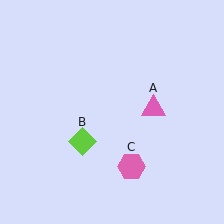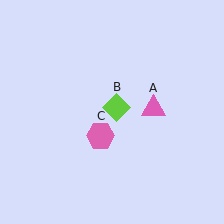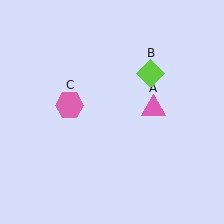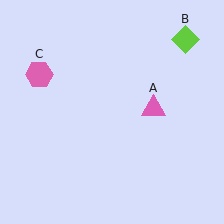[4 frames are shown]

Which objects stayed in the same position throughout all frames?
Pink triangle (object A) remained stationary.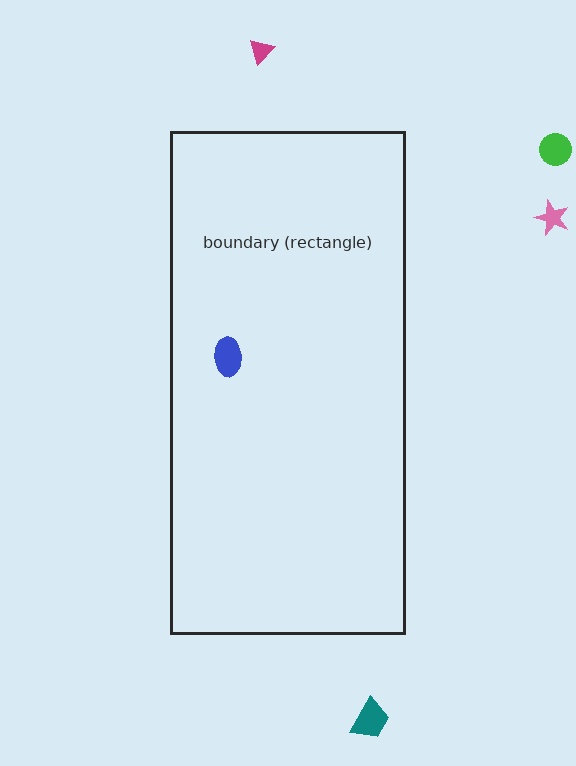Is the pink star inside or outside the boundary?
Outside.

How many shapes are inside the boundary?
1 inside, 4 outside.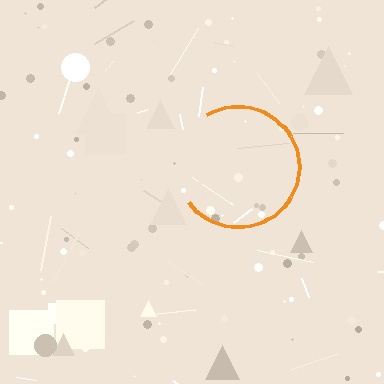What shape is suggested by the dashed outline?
The dashed outline suggests a circle.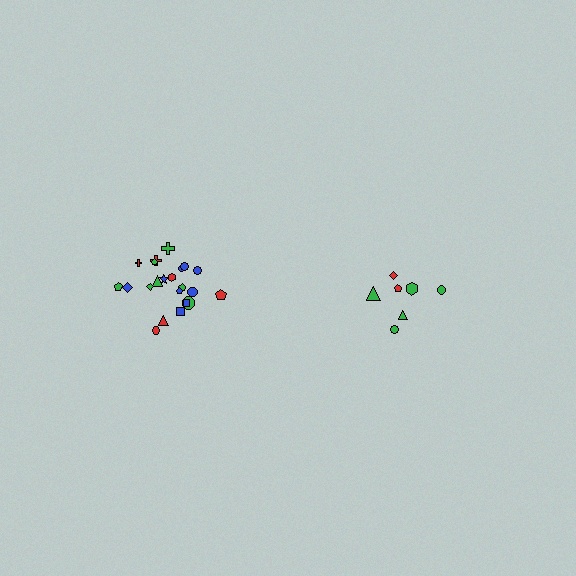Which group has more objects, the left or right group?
The left group.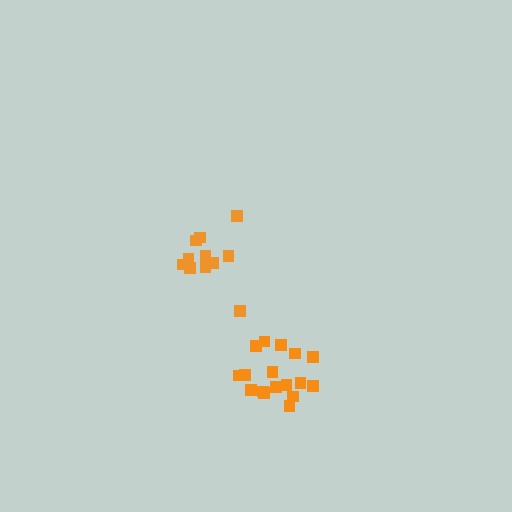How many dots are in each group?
Group 1: 11 dots, Group 2: 17 dots (28 total).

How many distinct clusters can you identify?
There are 2 distinct clusters.